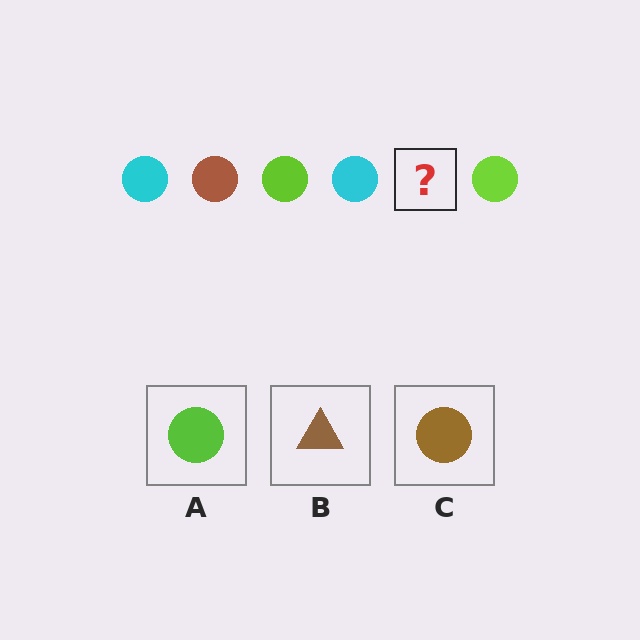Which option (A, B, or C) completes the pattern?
C.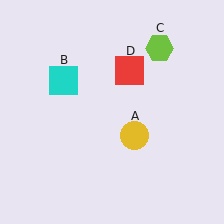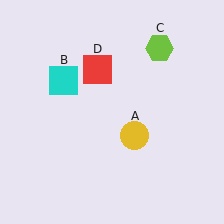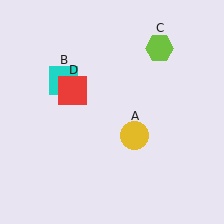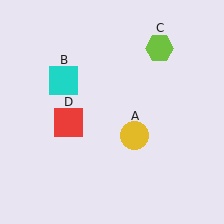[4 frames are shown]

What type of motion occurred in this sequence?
The red square (object D) rotated counterclockwise around the center of the scene.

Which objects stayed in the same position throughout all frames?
Yellow circle (object A) and cyan square (object B) and lime hexagon (object C) remained stationary.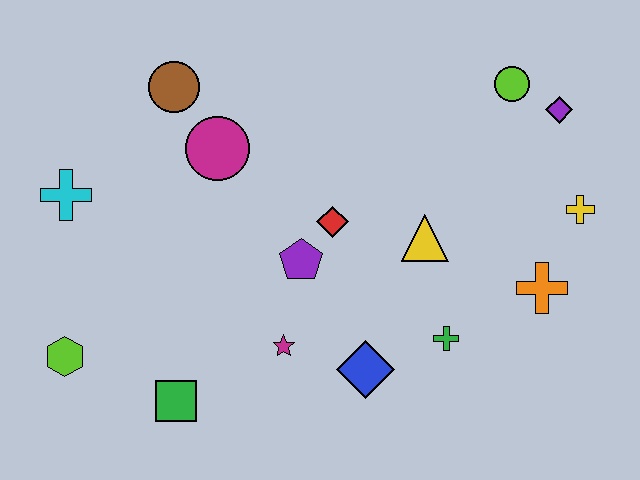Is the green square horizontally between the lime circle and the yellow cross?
No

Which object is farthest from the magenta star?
The purple diamond is farthest from the magenta star.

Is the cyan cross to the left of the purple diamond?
Yes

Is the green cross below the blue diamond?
No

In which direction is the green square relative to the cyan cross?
The green square is below the cyan cross.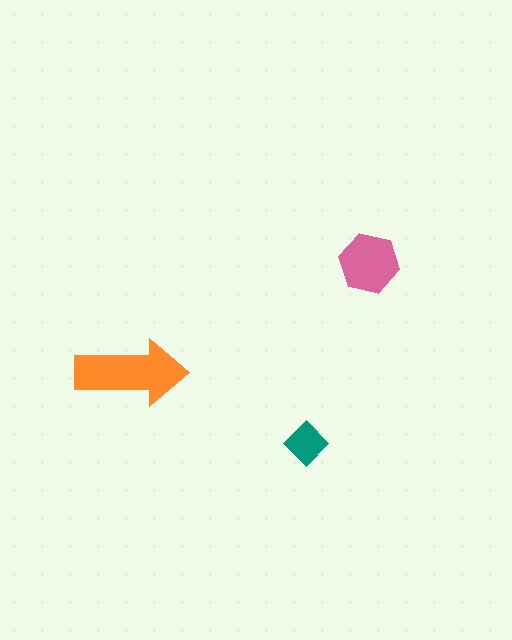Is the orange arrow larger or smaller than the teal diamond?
Larger.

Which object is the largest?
The orange arrow.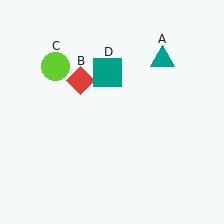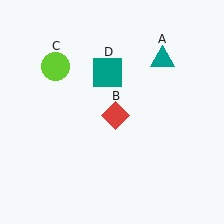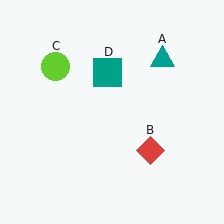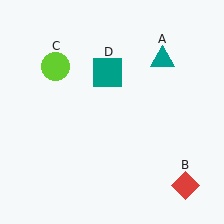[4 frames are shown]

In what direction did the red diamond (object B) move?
The red diamond (object B) moved down and to the right.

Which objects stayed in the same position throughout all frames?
Teal triangle (object A) and lime circle (object C) and teal square (object D) remained stationary.